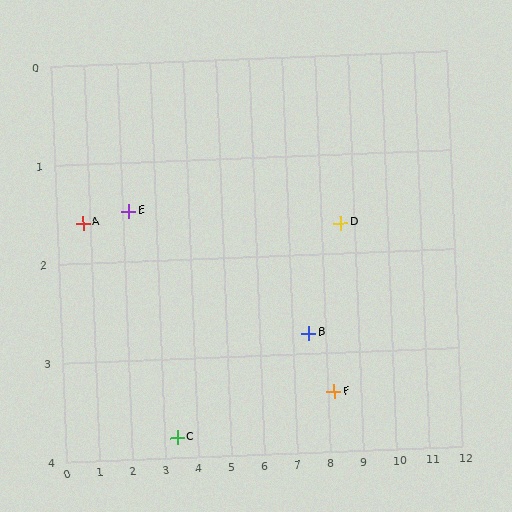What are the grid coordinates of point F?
Point F is at approximately (8.2, 3.4).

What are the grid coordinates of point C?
Point C is at approximately (3.4, 3.8).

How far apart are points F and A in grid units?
Points F and A are about 7.6 grid units apart.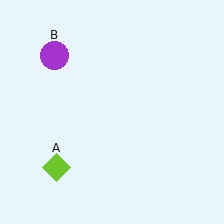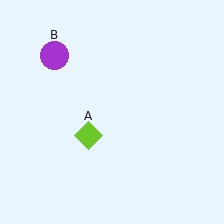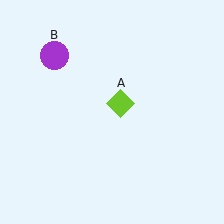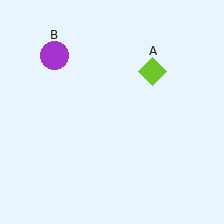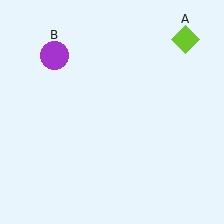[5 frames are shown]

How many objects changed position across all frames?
1 object changed position: lime diamond (object A).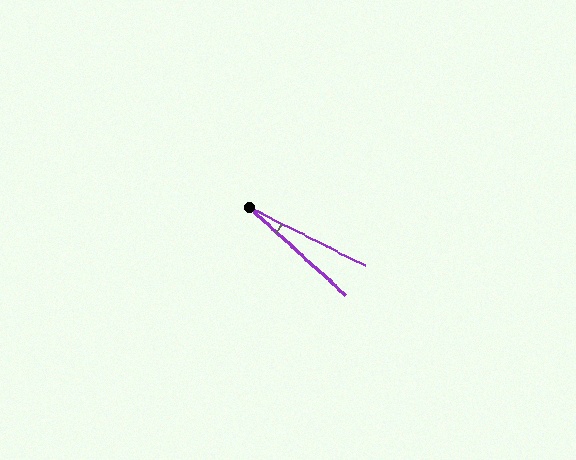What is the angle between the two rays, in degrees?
Approximately 16 degrees.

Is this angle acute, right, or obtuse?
It is acute.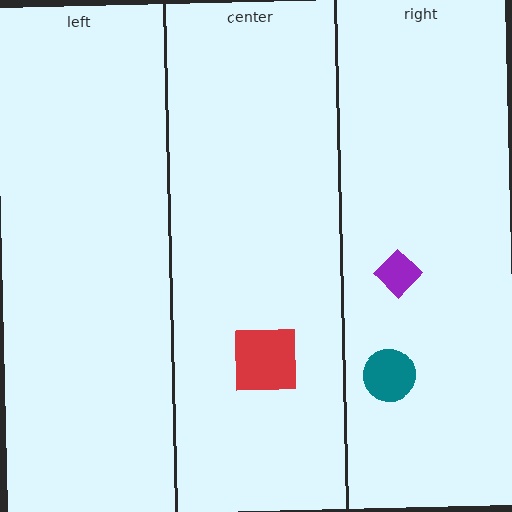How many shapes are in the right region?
2.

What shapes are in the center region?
The red square.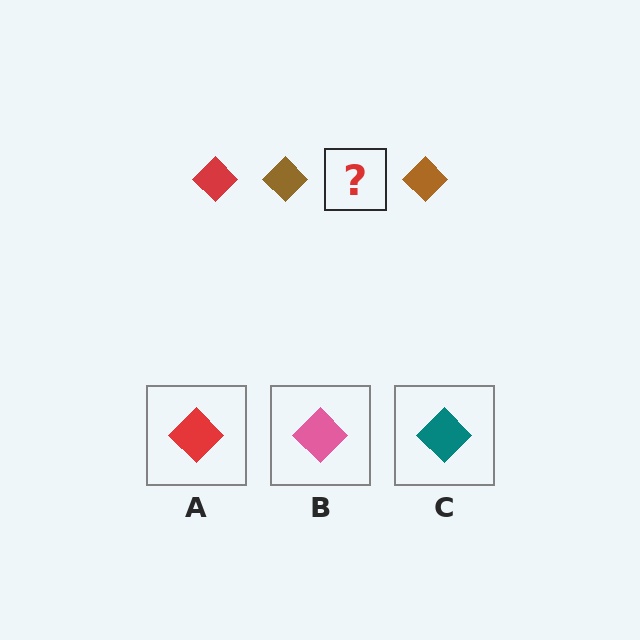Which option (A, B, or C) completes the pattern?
A.